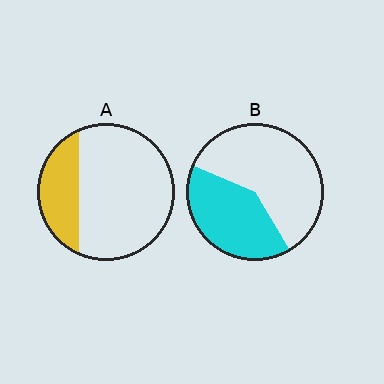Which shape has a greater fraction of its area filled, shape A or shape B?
Shape B.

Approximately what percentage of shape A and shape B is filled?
A is approximately 25% and B is approximately 40%.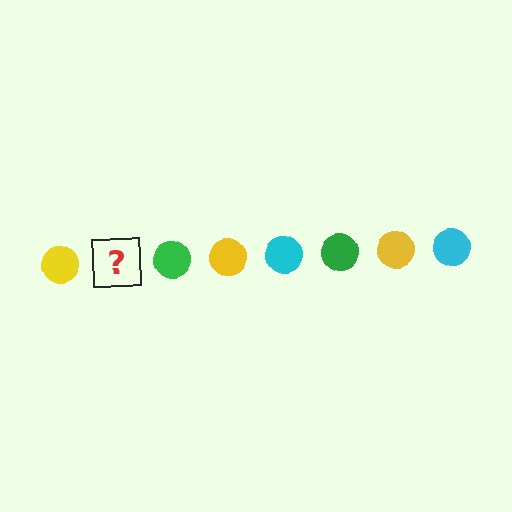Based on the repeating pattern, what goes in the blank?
The blank should be a cyan circle.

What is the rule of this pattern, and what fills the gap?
The rule is that the pattern cycles through yellow, cyan, green circles. The gap should be filled with a cyan circle.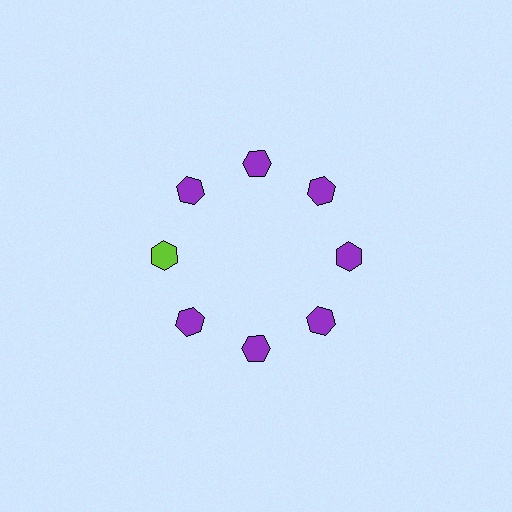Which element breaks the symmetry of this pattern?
The lime hexagon at roughly the 9 o'clock position breaks the symmetry. All other shapes are purple hexagons.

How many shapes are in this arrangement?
There are 8 shapes arranged in a ring pattern.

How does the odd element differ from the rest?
It has a different color: lime instead of purple.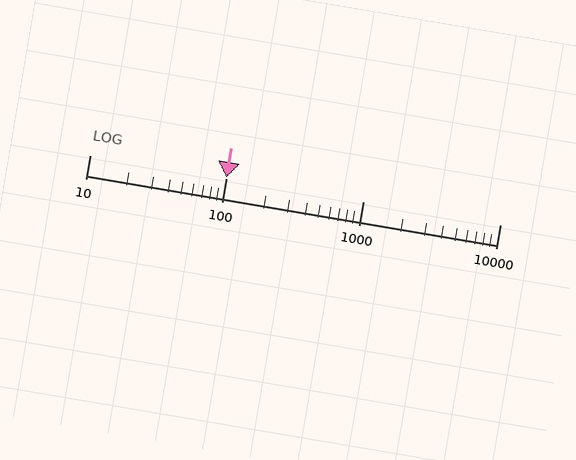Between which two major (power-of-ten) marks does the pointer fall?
The pointer is between 10 and 100.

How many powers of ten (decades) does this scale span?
The scale spans 3 decades, from 10 to 10000.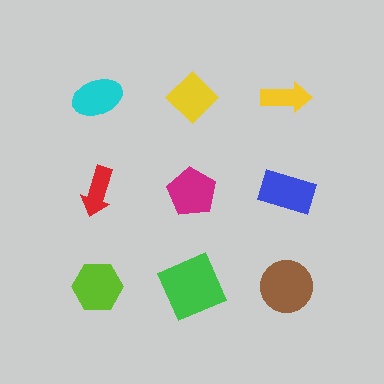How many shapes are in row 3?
3 shapes.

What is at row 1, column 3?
A yellow arrow.